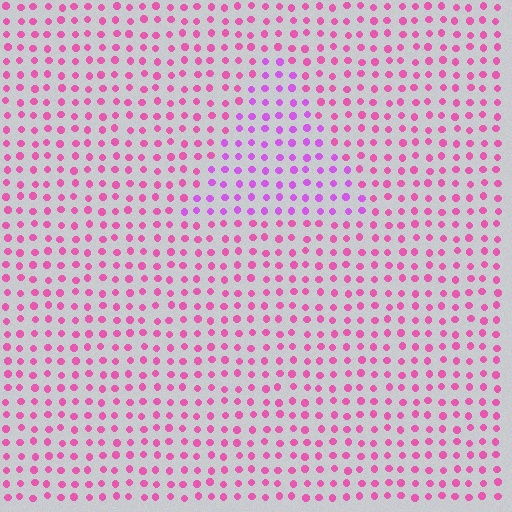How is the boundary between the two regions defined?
The boundary is defined purely by a slight shift in hue (about 32 degrees). Spacing, size, and orientation are identical on both sides.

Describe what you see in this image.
The image is filled with small pink elements in a uniform arrangement. A triangle-shaped region is visible where the elements are tinted to a slightly different hue, forming a subtle color boundary.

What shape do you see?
I see a triangle.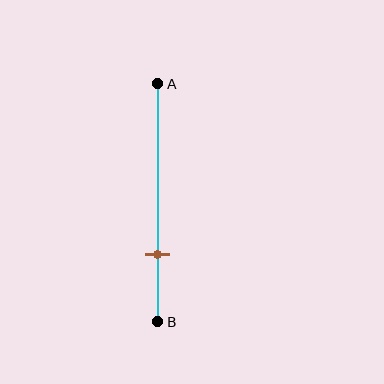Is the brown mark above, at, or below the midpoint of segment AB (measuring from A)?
The brown mark is below the midpoint of segment AB.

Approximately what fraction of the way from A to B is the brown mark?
The brown mark is approximately 70% of the way from A to B.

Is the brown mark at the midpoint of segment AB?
No, the mark is at about 70% from A, not at the 50% midpoint.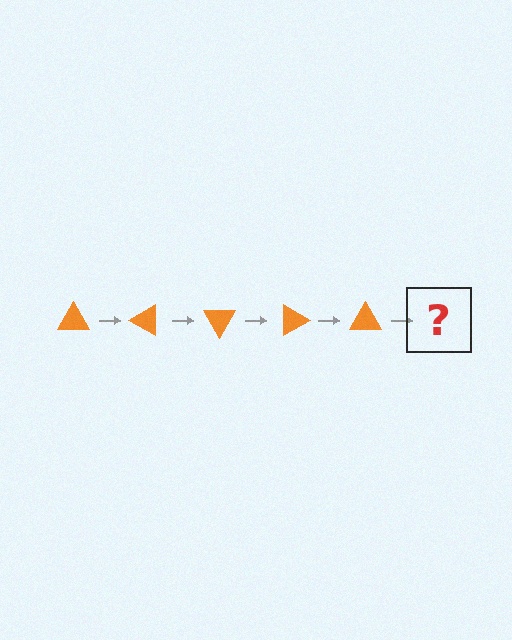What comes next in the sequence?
The next element should be an orange triangle rotated 150 degrees.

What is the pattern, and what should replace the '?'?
The pattern is that the triangle rotates 30 degrees each step. The '?' should be an orange triangle rotated 150 degrees.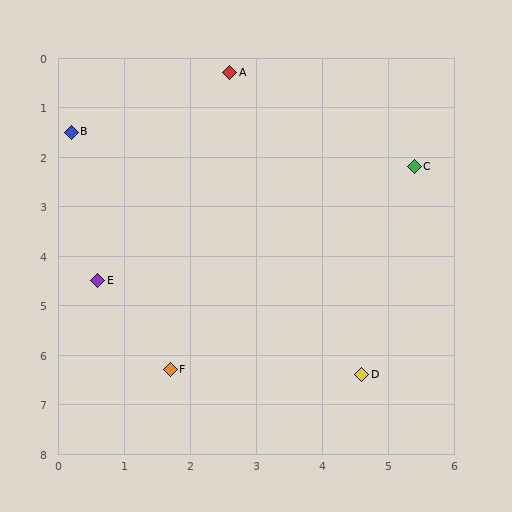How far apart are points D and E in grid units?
Points D and E are about 4.4 grid units apart.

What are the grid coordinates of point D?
Point D is at approximately (4.6, 6.4).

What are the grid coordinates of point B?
Point B is at approximately (0.2, 1.5).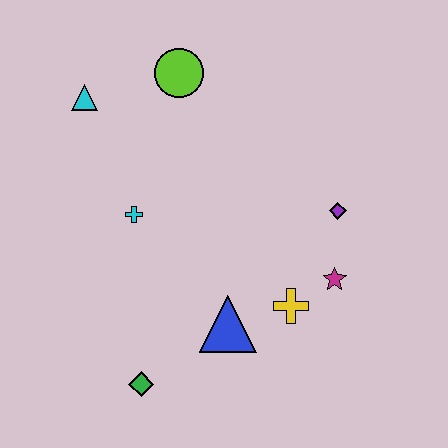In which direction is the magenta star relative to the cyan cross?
The magenta star is to the right of the cyan cross.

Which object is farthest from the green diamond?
The lime circle is farthest from the green diamond.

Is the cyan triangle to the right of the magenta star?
No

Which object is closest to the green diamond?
The blue triangle is closest to the green diamond.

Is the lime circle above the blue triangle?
Yes